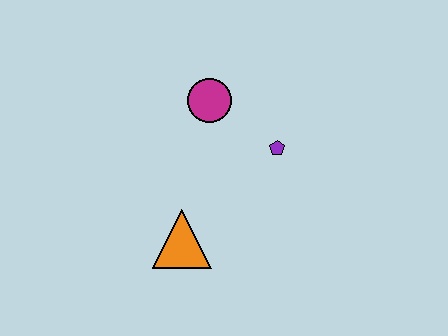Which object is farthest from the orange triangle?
The magenta circle is farthest from the orange triangle.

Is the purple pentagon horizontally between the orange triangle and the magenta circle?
No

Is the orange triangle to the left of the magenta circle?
Yes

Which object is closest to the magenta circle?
The purple pentagon is closest to the magenta circle.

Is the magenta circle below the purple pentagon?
No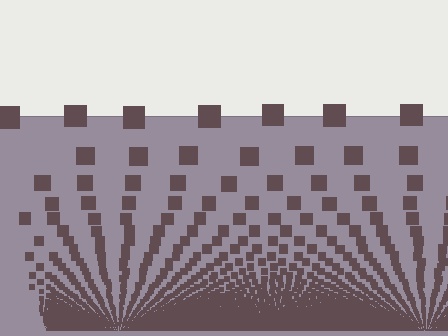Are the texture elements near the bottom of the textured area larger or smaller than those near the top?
Smaller. The gradient is inverted — elements near the bottom are smaller and denser.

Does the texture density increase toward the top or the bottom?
Density increases toward the bottom.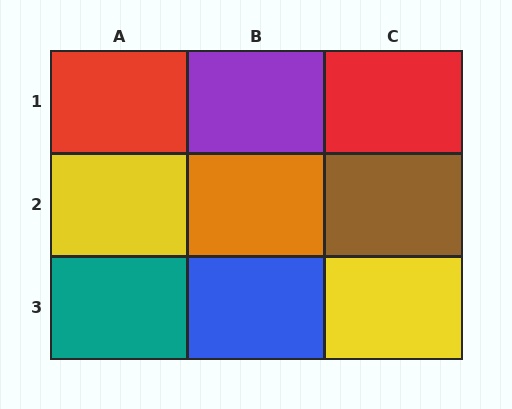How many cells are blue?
1 cell is blue.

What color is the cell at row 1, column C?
Red.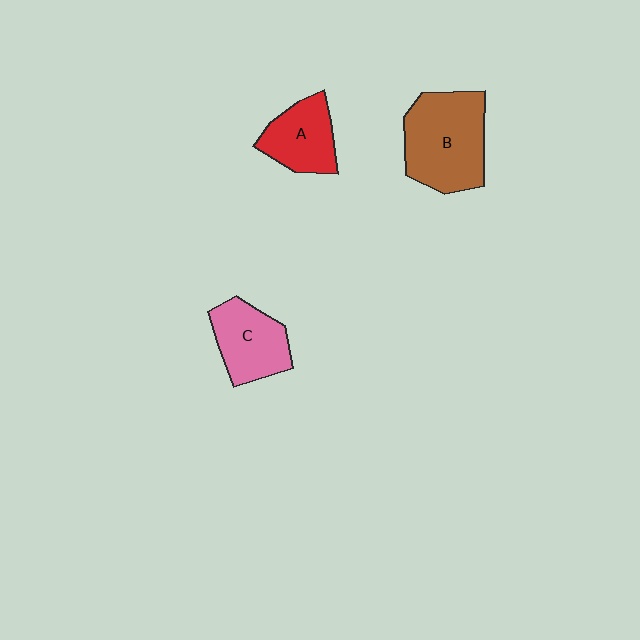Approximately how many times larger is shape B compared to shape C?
Approximately 1.5 times.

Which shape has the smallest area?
Shape A (red).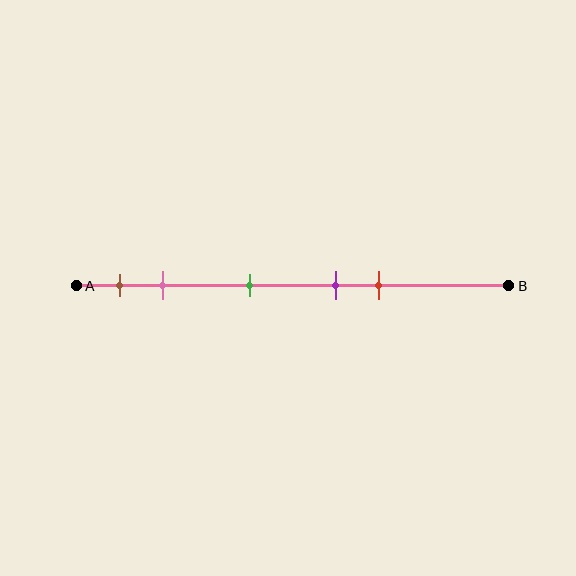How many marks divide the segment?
There are 5 marks dividing the segment.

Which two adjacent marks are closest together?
The purple and red marks are the closest adjacent pair.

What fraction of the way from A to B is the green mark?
The green mark is approximately 40% (0.4) of the way from A to B.